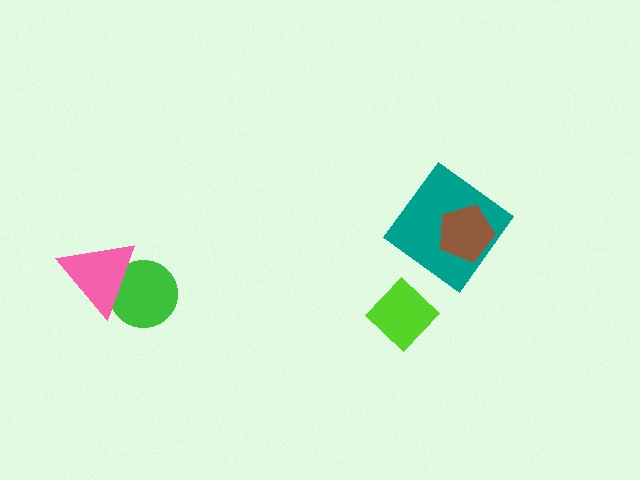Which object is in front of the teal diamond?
The brown pentagon is in front of the teal diamond.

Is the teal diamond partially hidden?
Yes, it is partially covered by another shape.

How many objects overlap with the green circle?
1 object overlaps with the green circle.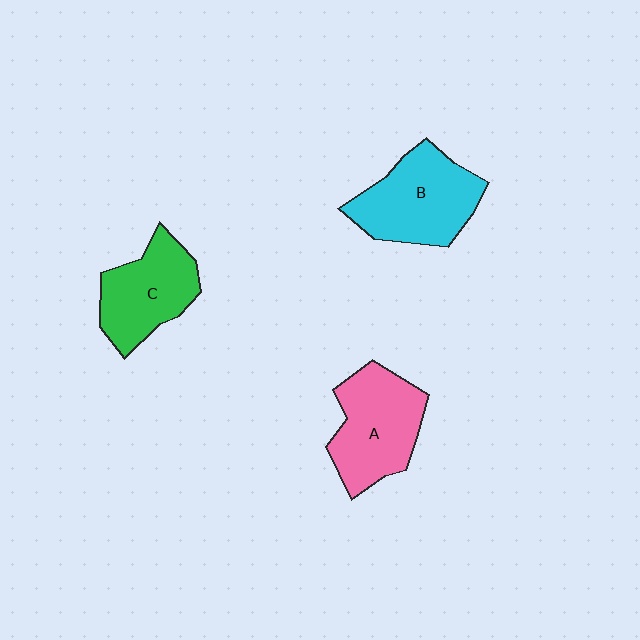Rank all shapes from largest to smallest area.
From largest to smallest: B (cyan), A (pink), C (green).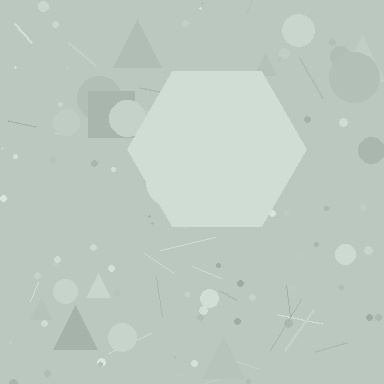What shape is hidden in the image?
A hexagon is hidden in the image.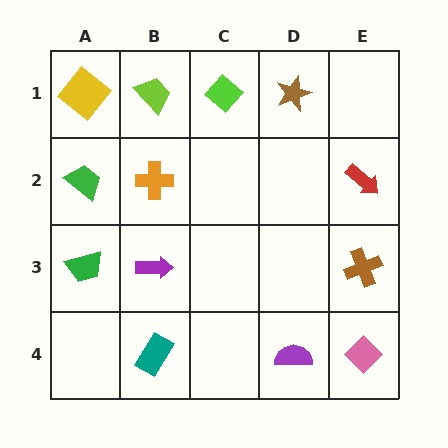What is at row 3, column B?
A purple arrow.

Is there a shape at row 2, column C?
No, that cell is empty.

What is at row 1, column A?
A yellow diamond.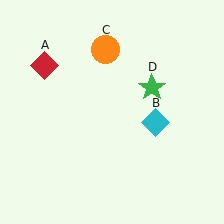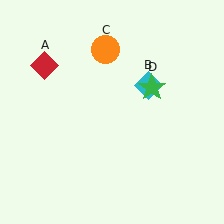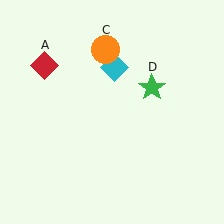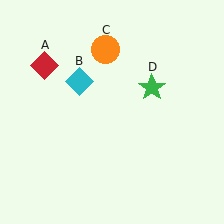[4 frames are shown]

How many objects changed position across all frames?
1 object changed position: cyan diamond (object B).